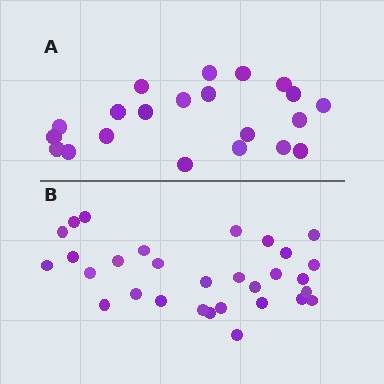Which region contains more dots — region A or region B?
Region B (the bottom region) has more dots.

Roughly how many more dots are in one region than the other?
Region B has roughly 8 or so more dots than region A.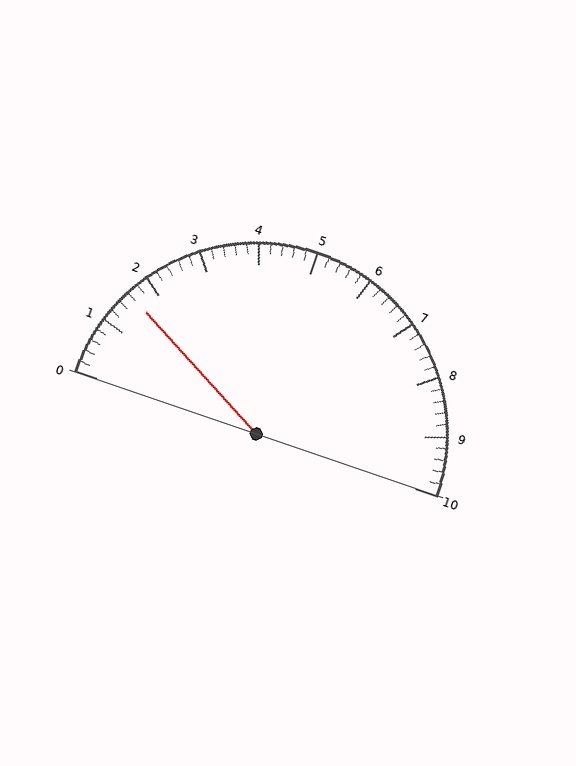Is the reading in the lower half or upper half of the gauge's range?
The reading is in the lower half of the range (0 to 10).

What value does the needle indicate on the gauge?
The needle indicates approximately 1.6.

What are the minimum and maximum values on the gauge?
The gauge ranges from 0 to 10.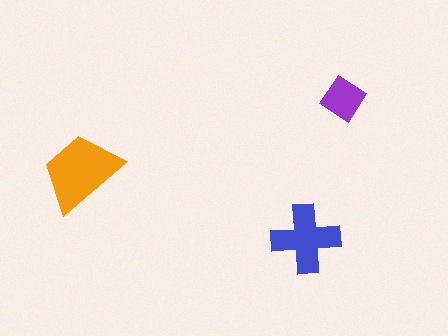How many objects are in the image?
There are 3 objects in the image.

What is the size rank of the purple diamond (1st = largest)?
3rd.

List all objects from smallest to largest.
The purple diamond, the blue cross, the orange trapezoid.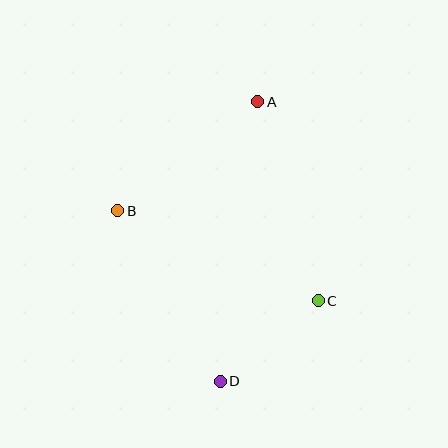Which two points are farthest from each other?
Points A and D are farthest from each other.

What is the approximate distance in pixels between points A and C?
The distance between A and C is approximately 208 pixels.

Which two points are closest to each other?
Points C and D are closest to each other.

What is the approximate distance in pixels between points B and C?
The distance between B and C is approximately 220 pixels.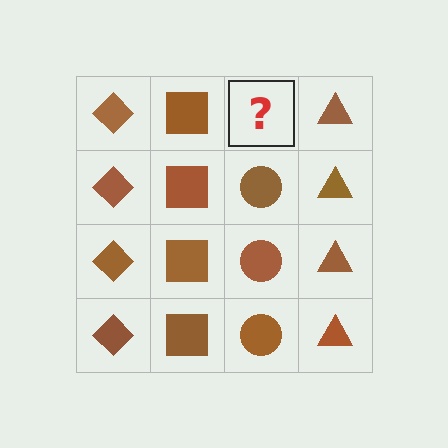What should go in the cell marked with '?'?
The missing cell should contain a brown circle.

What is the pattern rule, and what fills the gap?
The rule is that each column has a consistent shape. The gap should be filled with a brown circle.